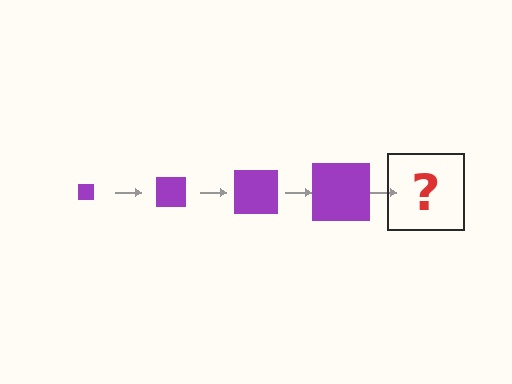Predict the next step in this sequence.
The next step is a purple square, larger than the previous one.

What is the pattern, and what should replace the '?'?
The pattern is that the square gets progressively larger each step. The '?' should be a purple square, larger than the previous one.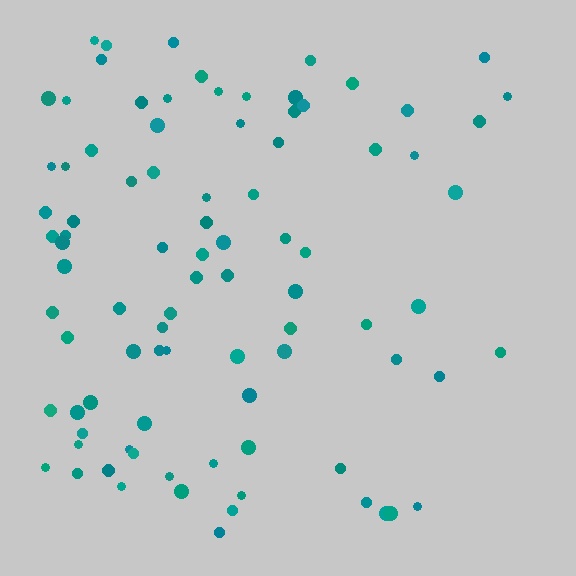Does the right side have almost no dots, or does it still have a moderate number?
Still a moderate number, just noticeably fewer than the left.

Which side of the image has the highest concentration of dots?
The left.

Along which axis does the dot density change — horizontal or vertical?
Horizontal.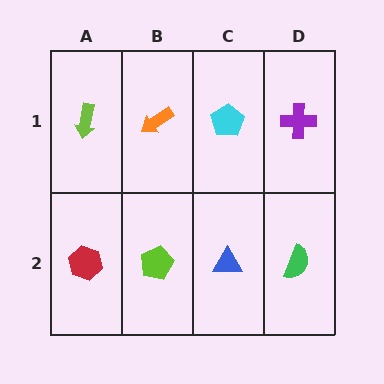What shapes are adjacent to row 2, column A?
A lime arrow (row 1, column A), a lime pentagon (row 2, column B).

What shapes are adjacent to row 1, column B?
A lime pentagon (row 2, column B), a lime arrow (row 1, column A), a cyan pentagon (row 1, column C).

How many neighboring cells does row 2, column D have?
2.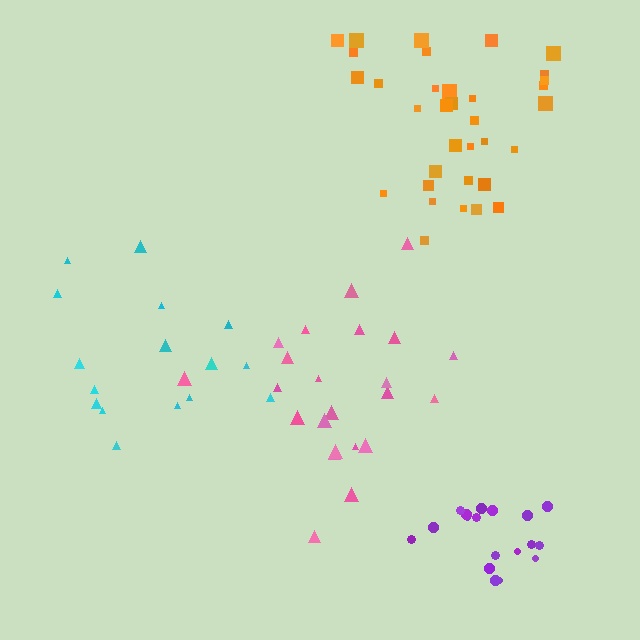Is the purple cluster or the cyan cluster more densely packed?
Purple.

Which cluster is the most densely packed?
Purple.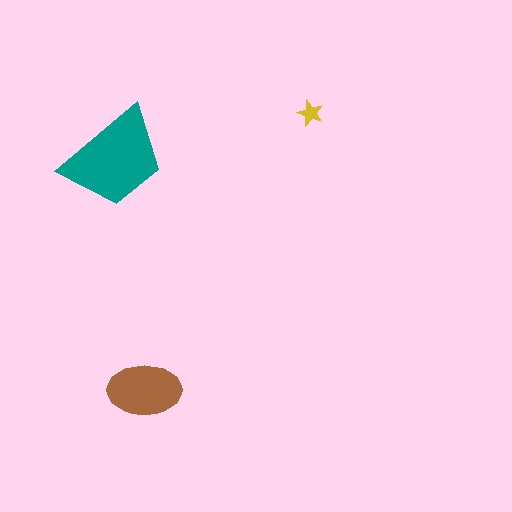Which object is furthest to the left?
The teal trapezoid is leftmost.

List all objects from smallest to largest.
The yellow star, the brown ellipse, the teal trapezoid.